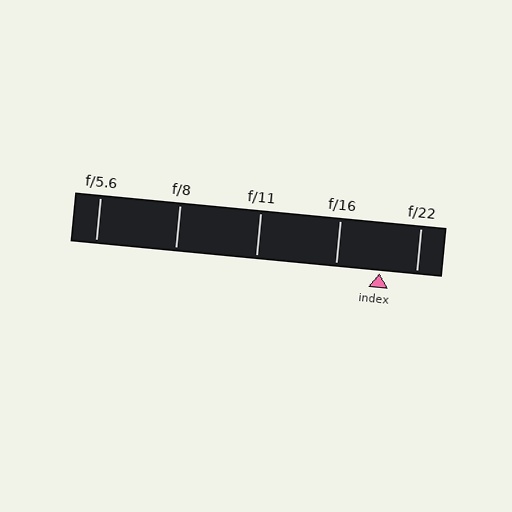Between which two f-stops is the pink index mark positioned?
The index mark is between f/16 and f/22.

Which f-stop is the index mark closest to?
The index mark is closest to f/22.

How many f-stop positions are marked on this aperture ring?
There are 5 f-stop positions marked.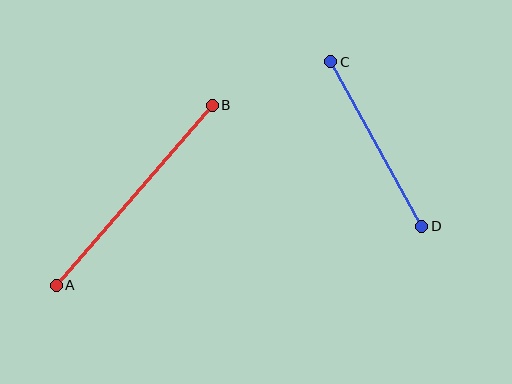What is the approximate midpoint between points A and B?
The midpoint is at approximately (134, 195) pixels.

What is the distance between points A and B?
The distance is approximately 238 pixels.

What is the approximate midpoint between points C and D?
The midpoint is at approximately (376, 144) pixels.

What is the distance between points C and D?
The distance is approximately 188 pixels.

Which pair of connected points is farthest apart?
Points A and B are farthest apart.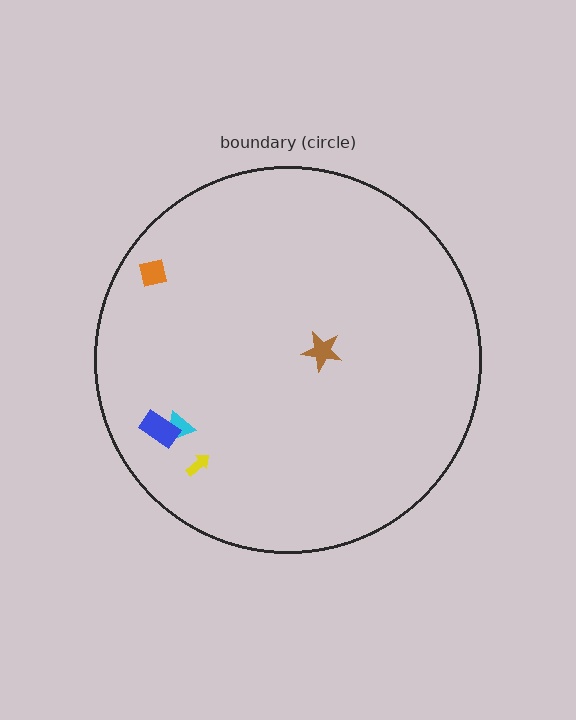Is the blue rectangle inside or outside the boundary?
Inside.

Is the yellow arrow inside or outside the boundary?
Inside.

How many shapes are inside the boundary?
5 inside, 0 outside.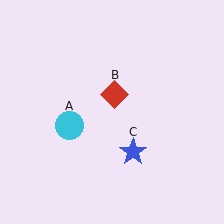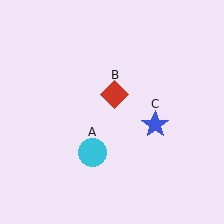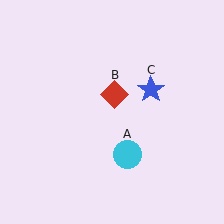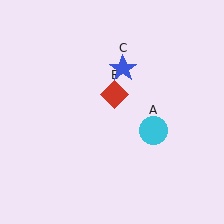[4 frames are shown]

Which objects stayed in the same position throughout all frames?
Red diamond (object B) remained stationary.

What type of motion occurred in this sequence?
The cyan circle (object A), blue star (object C) rotated counterclockwise around the center of the scene.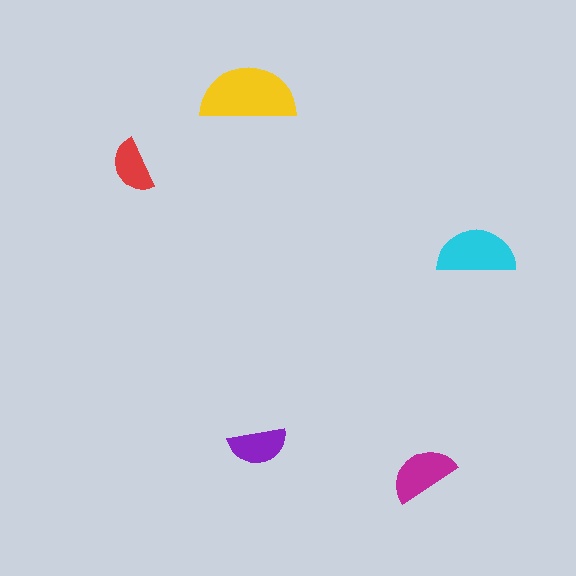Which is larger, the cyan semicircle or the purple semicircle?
The cyan one.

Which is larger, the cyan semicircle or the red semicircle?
The cyan one.